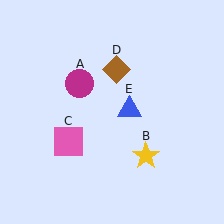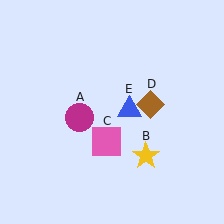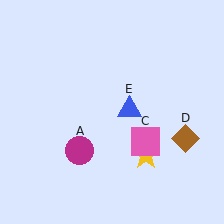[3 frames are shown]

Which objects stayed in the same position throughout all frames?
Yellow star (object B) and blue triangle (object E) remained stationary.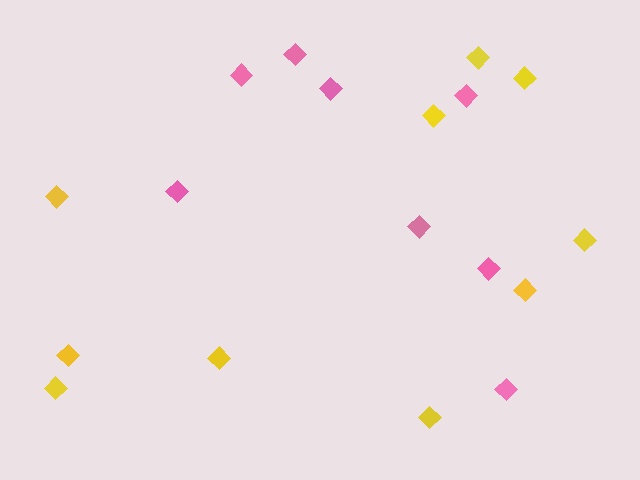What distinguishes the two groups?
There are 2 groups: one group of yellow diamonds (10) and one group of pink diamonds (8).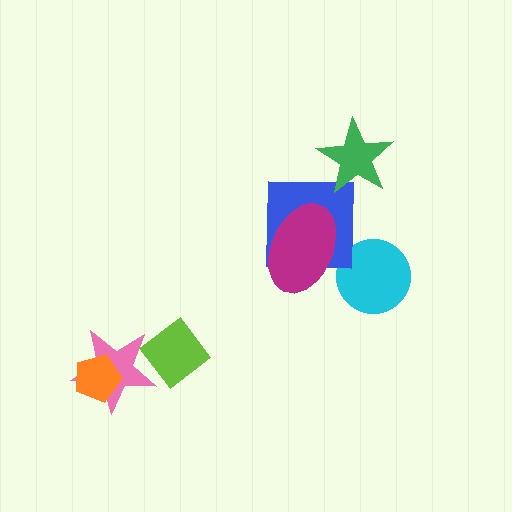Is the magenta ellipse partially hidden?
No, no other shape covers it.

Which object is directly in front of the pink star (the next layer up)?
The lime diamond is directly in front of the pink star.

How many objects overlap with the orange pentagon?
1 object overlaps with the orange pentagon.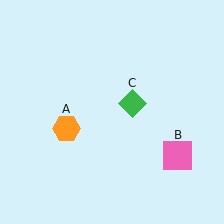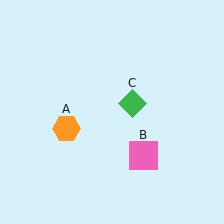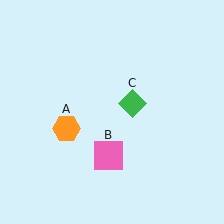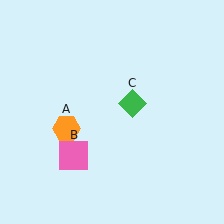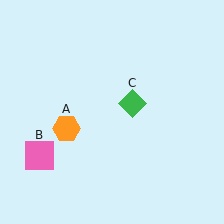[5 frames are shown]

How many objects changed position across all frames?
1 object changed position: pink square (object B).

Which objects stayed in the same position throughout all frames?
Orange hexagon (object A) and green diamond (object C) remained stationary.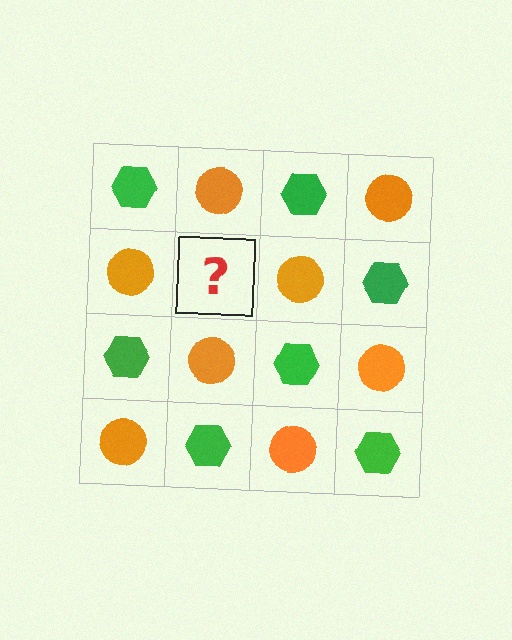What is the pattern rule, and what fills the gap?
The rule is that it alternates green hexagon and orange circle in a checkerboard pattern. The gap should be filled with a green hexagon.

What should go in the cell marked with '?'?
The missing cell should contain a green hexagon.